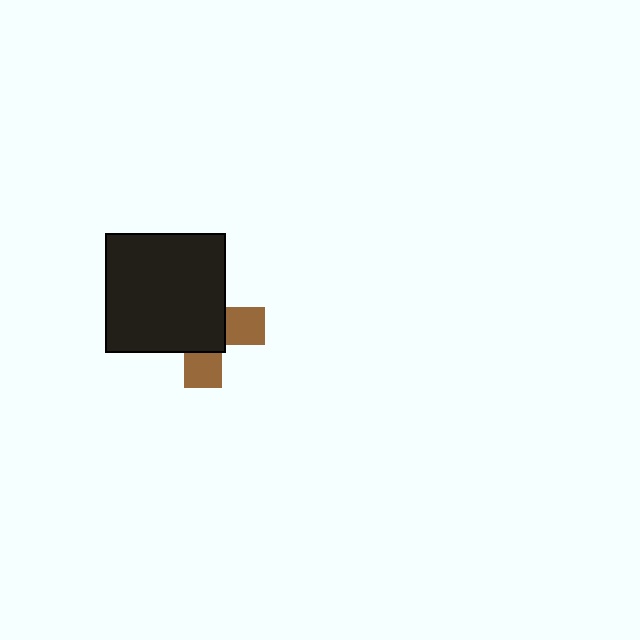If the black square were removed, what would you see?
You would see the complete brown cross.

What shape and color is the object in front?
The object in front is a black square.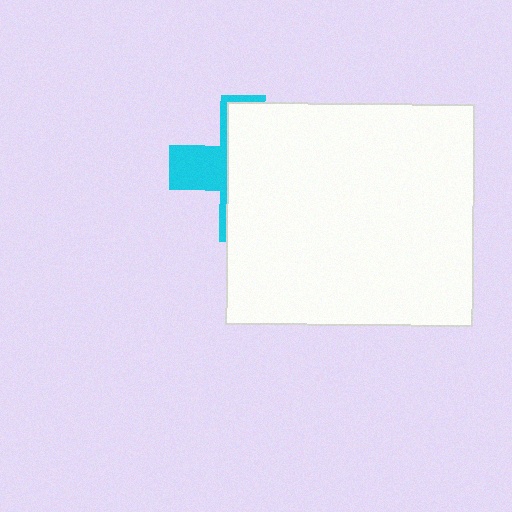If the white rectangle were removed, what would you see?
You would see the complete cyan cross.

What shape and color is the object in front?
The object in front is a white rectangle.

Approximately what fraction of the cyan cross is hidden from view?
Roughly 69% of the cyan cross is hidden behind the white rectangle.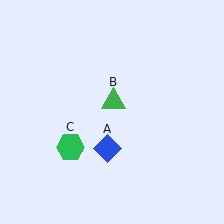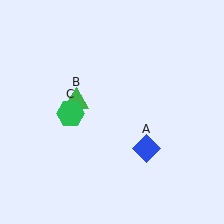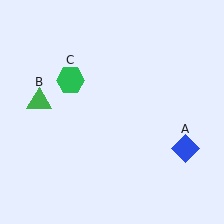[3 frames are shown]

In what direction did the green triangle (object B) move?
The green triangle (object B) moved left.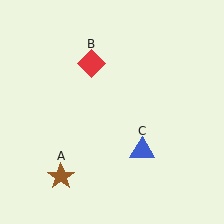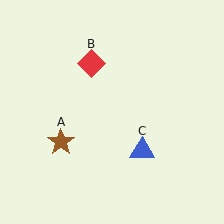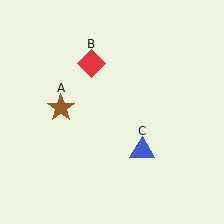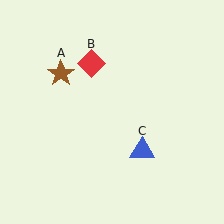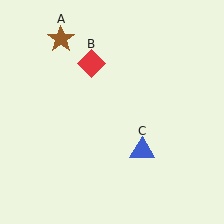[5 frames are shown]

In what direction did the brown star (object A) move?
The brown star (object A) moved up.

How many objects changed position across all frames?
1 object changed position: brown star (object A).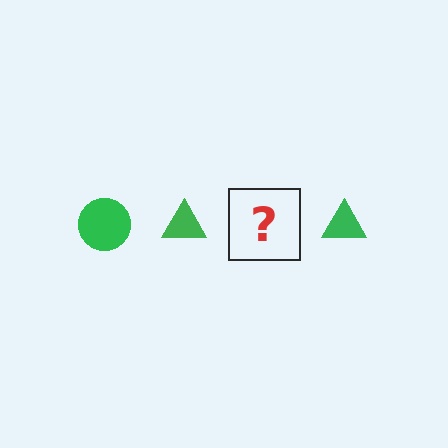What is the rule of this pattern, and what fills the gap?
The rule is that the pattern cycles through circle, triangle shapes in green. The gap should be filled with a green circle.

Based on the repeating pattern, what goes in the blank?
The blank should be a green circle.